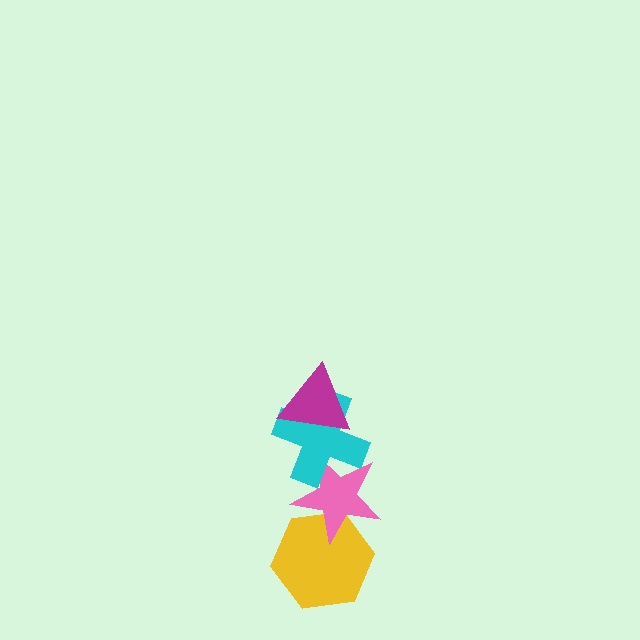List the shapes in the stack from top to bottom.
From top to bottom: the magenta triangle, the cyan cross, the pink star, the yellow hexagon.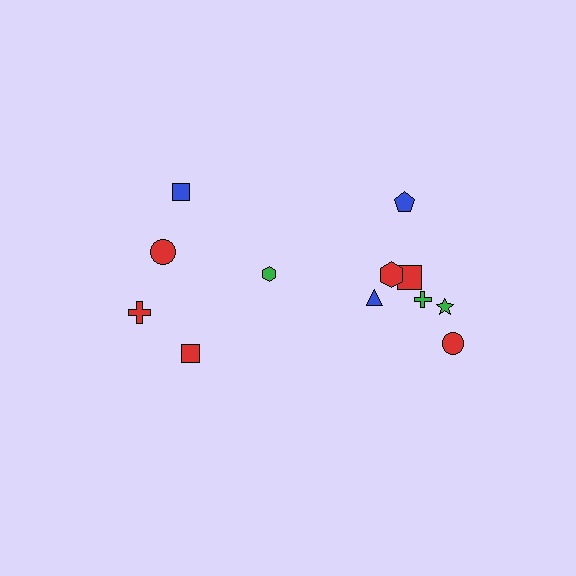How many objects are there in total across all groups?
There are 12 objects.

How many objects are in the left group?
There are 5 objects.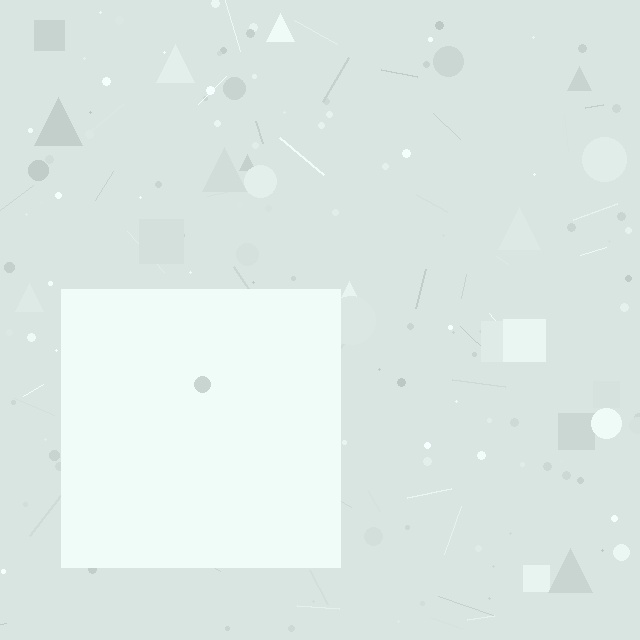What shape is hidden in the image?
A square is hidden in the image.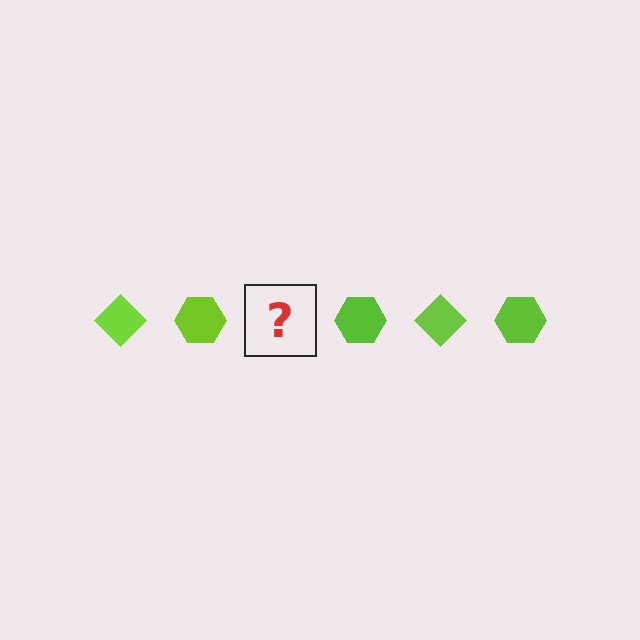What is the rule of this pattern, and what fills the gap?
The rule is that the pattern cycles through diamond, hexagon shapes in lime. The gap should be filled with a lime diamond.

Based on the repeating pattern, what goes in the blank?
The blank should be a lime diamond.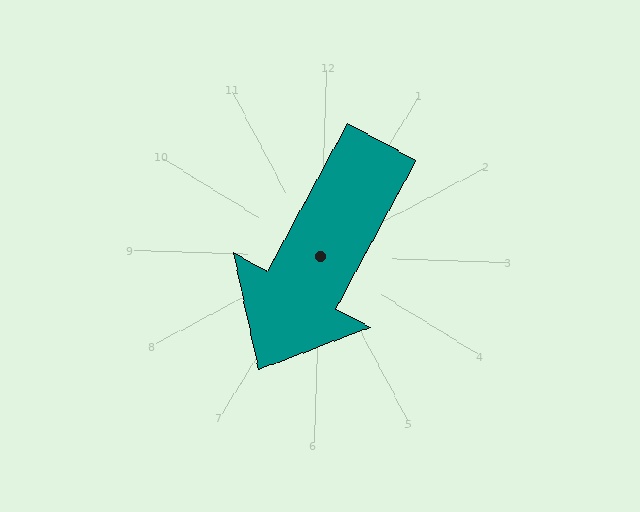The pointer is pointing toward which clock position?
Roughly 7 o'clock.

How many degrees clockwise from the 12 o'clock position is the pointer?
Approximately 207 degrees.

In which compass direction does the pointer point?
Southwest.